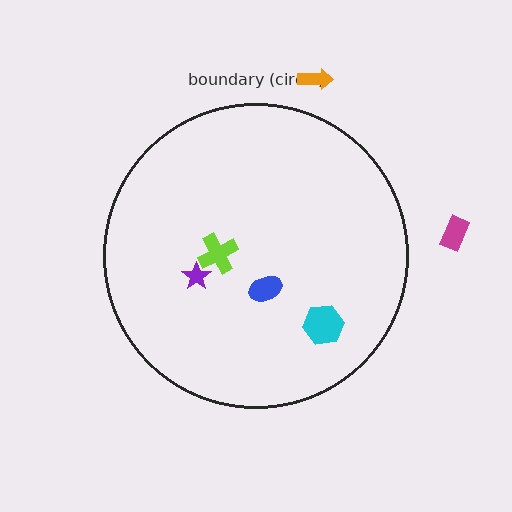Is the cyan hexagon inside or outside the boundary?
Inside.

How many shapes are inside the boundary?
4 inside, 2 outside.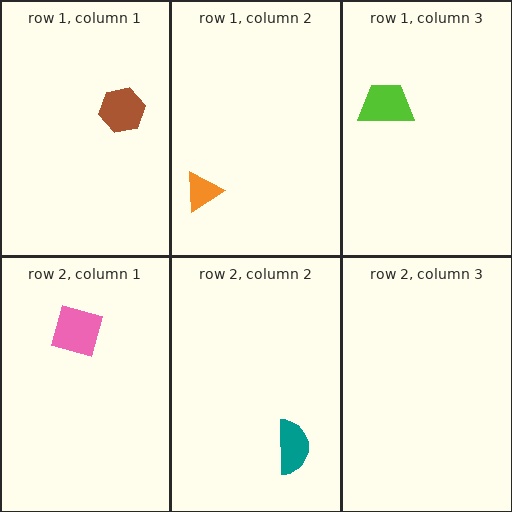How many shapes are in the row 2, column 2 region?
1.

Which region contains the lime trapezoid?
The row 1, column 3 region.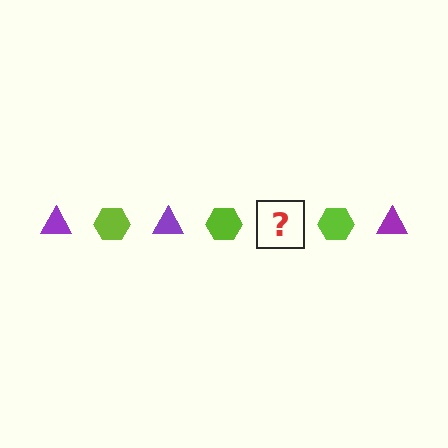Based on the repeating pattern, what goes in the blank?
The blank should be a purple triangle.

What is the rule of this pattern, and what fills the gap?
The rule is that the pattern alternates between purple triangle and lime hexagon. The gap should be filled with a purple triangle.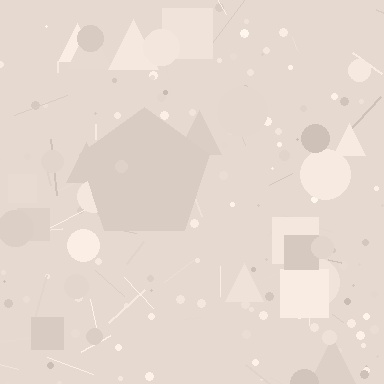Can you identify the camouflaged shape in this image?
The camouflaged shape is a pentagon.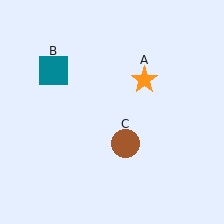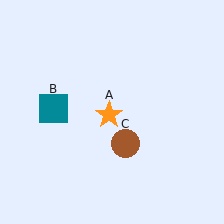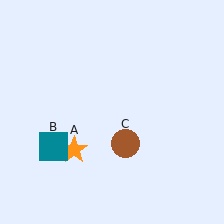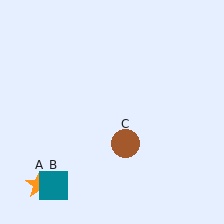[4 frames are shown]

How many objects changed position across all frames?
2 objects changed position: orange star (object A), teal square (object B).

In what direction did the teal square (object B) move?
The teal square (object B) moved down.